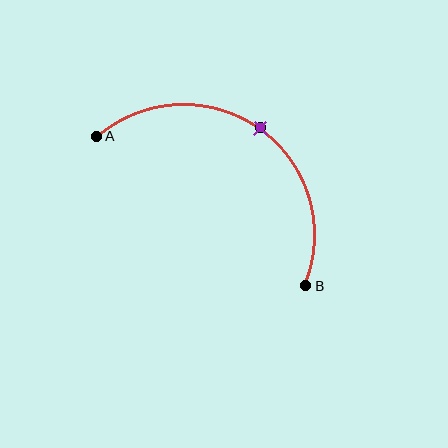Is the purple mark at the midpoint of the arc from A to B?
Yes. The purple mark lies on the arc at equal arc-length from both A and B — it is the arc midpoint.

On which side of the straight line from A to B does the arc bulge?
The arc bulges above and to the right of the straight line connecting A and B.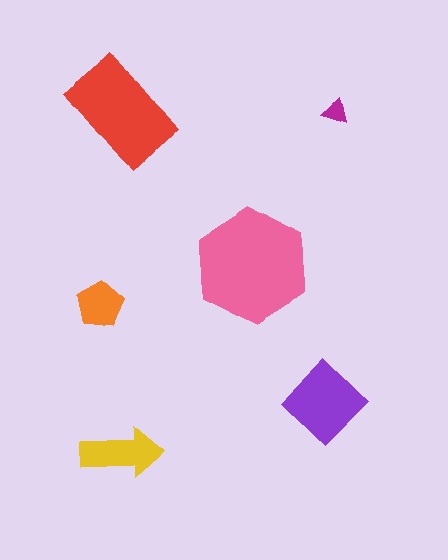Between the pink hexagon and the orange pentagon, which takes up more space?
The pink hexagon.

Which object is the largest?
The pink hexagon.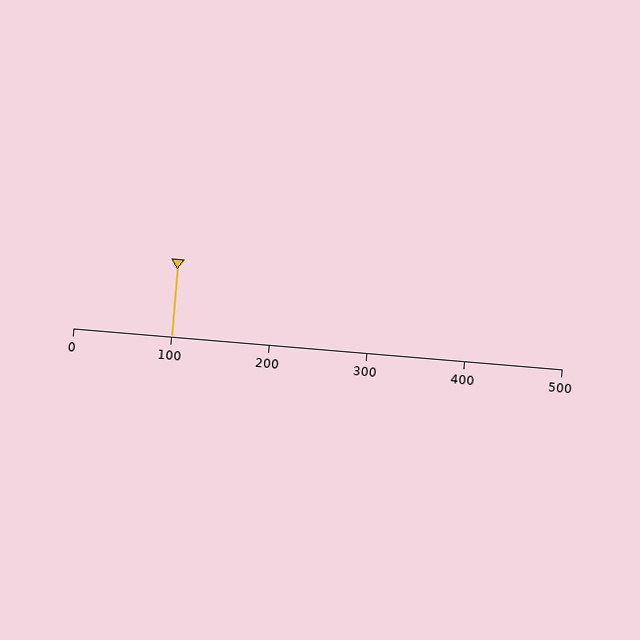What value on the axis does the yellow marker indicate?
The marker indicates approximately 100.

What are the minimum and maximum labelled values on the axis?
The axis runs from 0 to 500.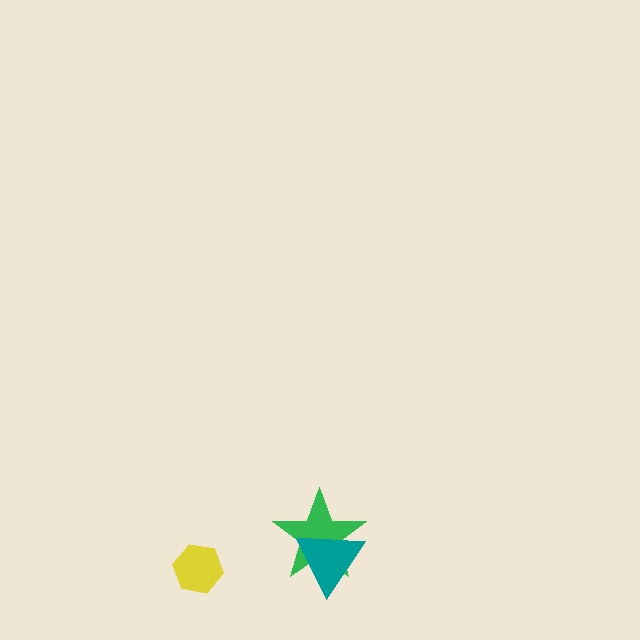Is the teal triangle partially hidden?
No, no other shape covers it.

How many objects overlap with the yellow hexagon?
0 objects overlap with the yellow hexagon.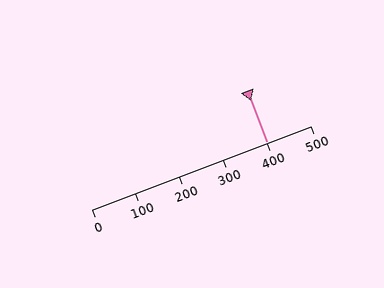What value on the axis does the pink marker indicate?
The marker indicates approximately 400.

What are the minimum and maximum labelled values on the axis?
The axis runs from 0 to 500.